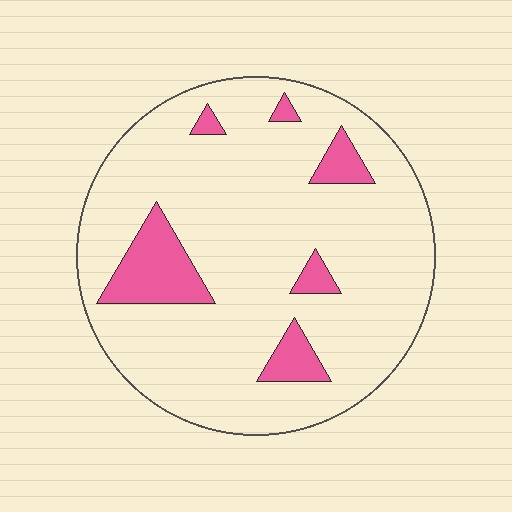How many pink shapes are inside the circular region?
6.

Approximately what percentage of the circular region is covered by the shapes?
Approximately 15%.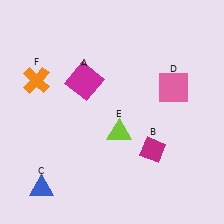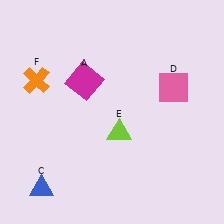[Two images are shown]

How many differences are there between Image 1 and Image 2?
There is 1 difference between the two images.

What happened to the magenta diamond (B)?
The magenta diamond (B) was removed in Image 2. It was in the bottom-right area of Image 1.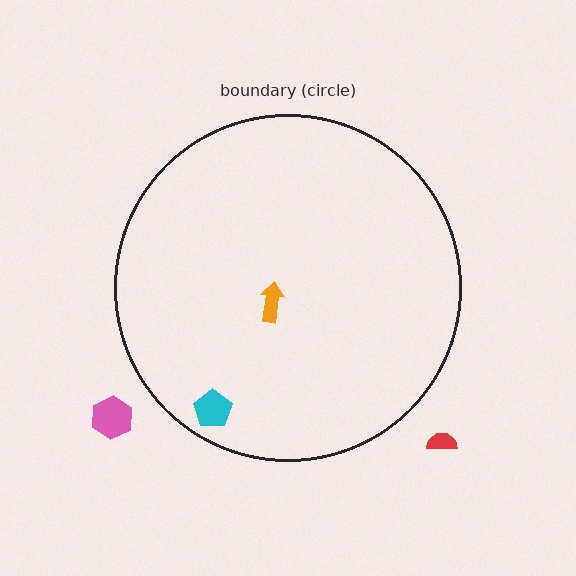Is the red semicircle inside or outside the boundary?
Outside.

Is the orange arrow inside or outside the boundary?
Inside.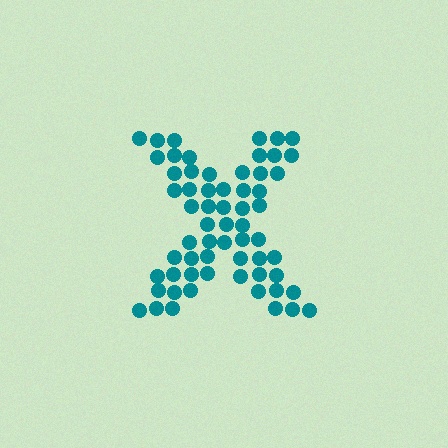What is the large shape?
The large shape is the letter X.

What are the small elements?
The small elements are circles.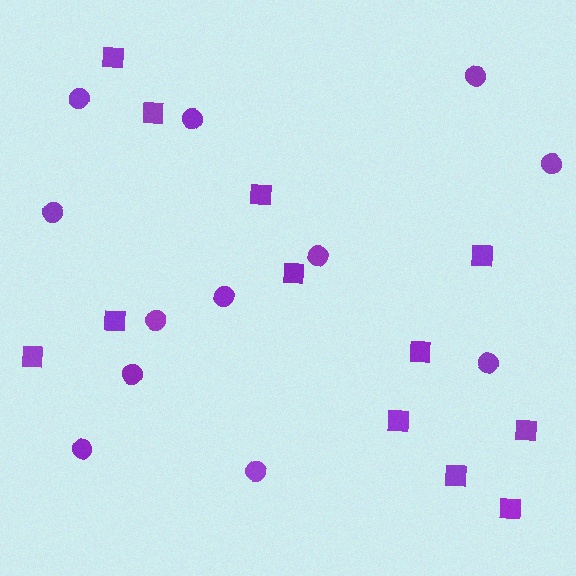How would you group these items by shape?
There are 2 groups: one group of squares (12) and one group of circles (12).